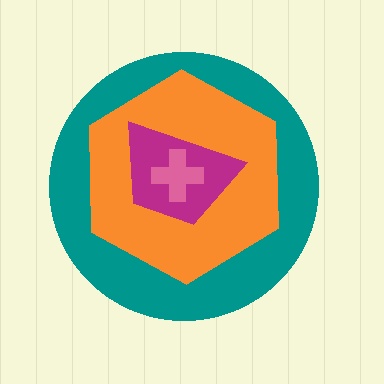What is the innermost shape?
The pink cross.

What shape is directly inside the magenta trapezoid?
The pink cross.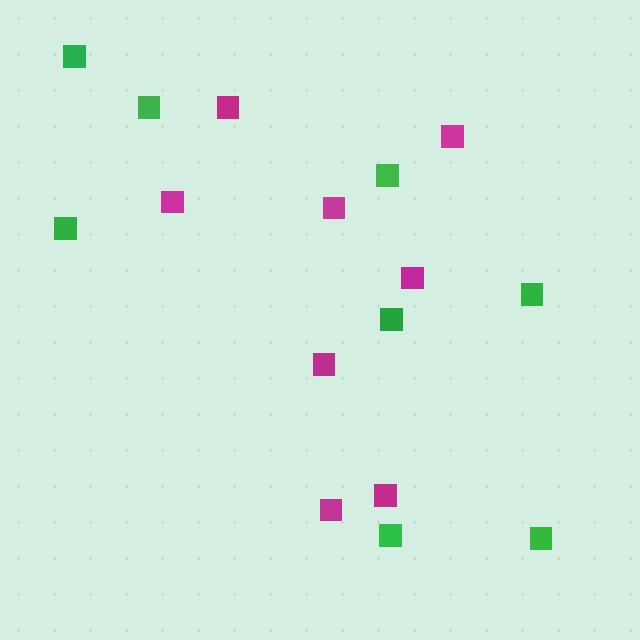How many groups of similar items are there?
There are 2 groups: one group of green squares (8) and one group of magenta squares (8).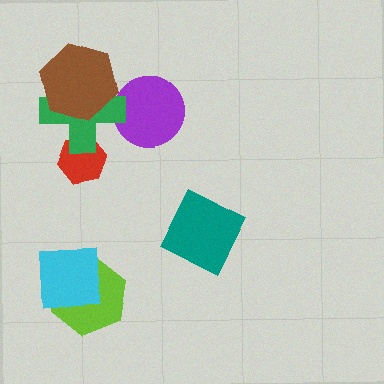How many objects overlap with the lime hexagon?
1 object overlaps with the lime hexagon.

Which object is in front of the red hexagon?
The green cross is in front of the red hexagon.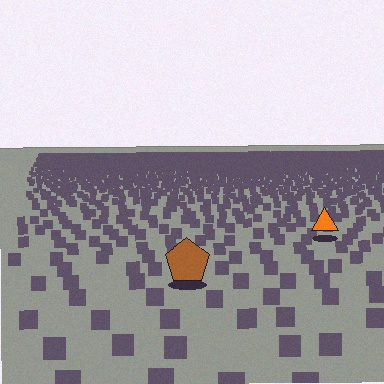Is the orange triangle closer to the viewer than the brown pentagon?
No. The brown pentagon is closer — you can tell from the texture gradient: the ground texture is coarser near it.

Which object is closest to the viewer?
The brown pentagon is closest. The texture marks near it are larger and more spread out.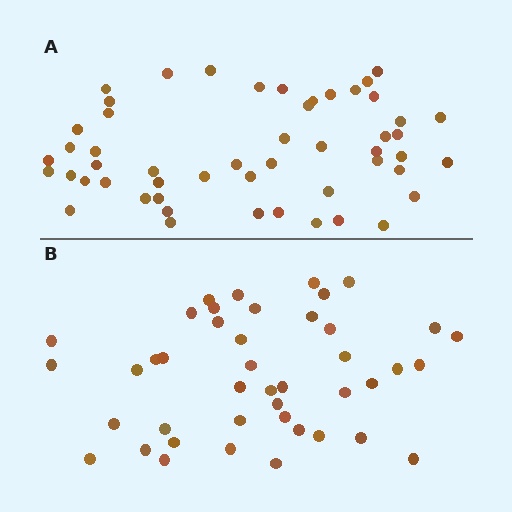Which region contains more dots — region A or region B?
Region A (the top region) has more dots.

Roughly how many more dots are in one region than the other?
Region A has roughly 8 or so more dots than region B.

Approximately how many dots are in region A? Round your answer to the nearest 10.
About 50 dots. (The exact count is 52, which rounds to 50.)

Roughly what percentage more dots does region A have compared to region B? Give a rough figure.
About 20% more.